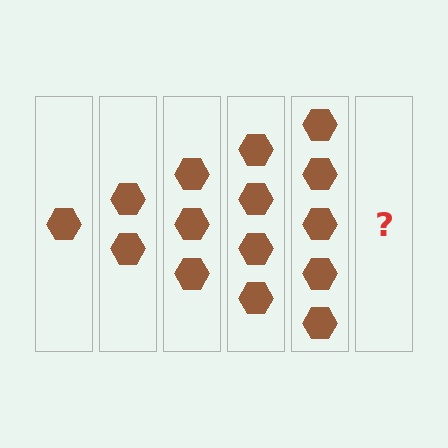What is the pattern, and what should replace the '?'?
The pattern is that each step adds one more hexagon. The '?' should be 6 hexagons.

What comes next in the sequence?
The next element should be 6 hexagons.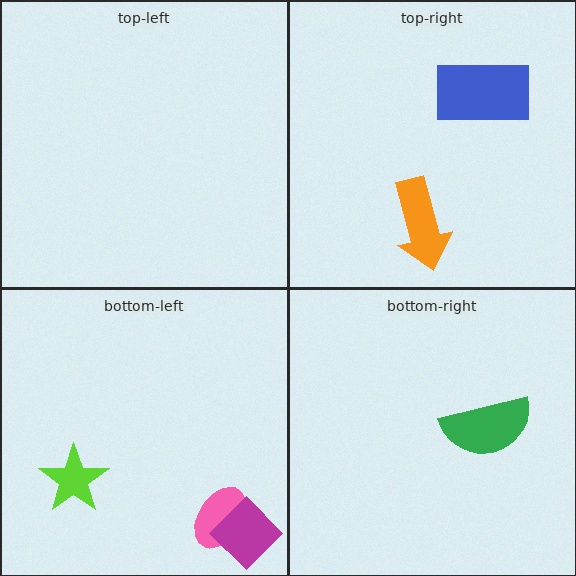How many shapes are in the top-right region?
2.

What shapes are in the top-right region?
The orange arrow, the blue rectangle.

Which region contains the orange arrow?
The top-right region.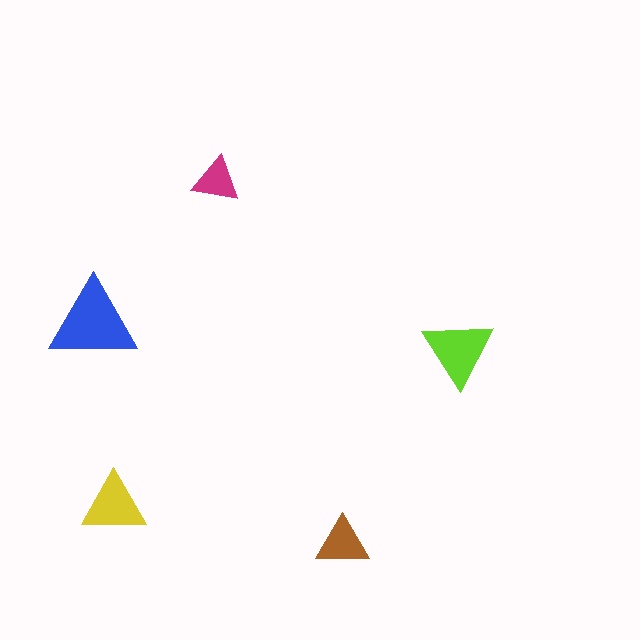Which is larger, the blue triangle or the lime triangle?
The blue one.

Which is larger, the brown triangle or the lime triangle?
The lime one.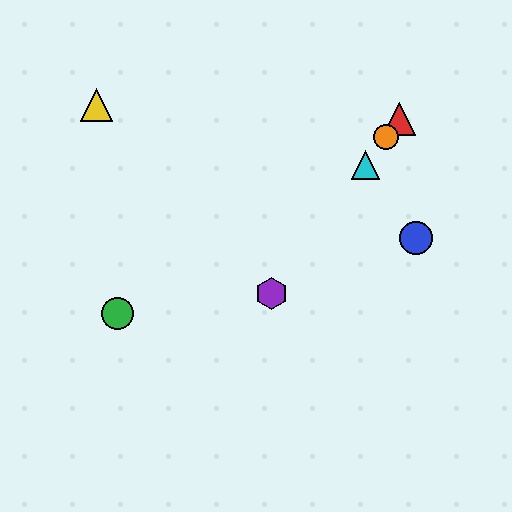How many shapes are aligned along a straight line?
4 shapes (the red triangle, the purple hexagon, the orange circle, the cyan triangle) are aligned along a straight line.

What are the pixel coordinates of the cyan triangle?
The cyan triangle is at (366, 165).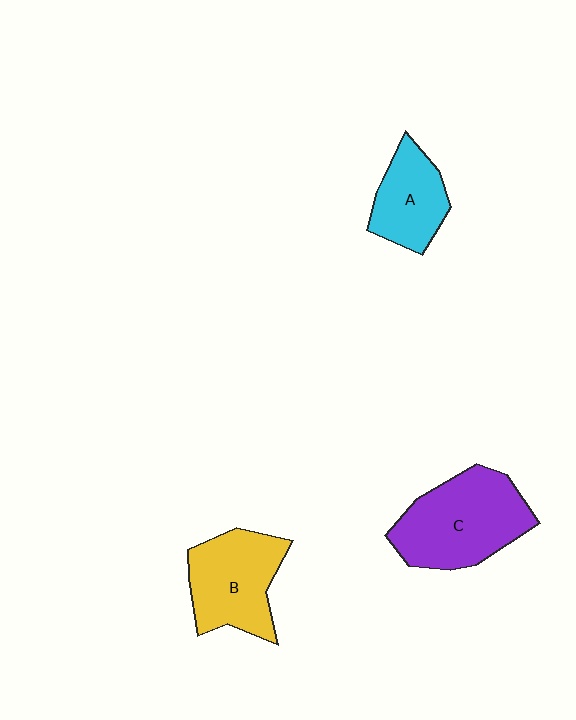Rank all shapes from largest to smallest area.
From largest to smallest: C (purple), B (yellow), A (cyan).